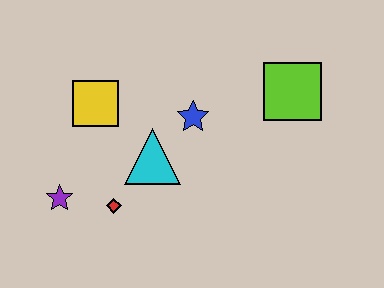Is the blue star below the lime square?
Yes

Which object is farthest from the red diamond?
The lime square is farthest from the red diamond.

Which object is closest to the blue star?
The cyan triangle is closest to the blue star.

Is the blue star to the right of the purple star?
Yes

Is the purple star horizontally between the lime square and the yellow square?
No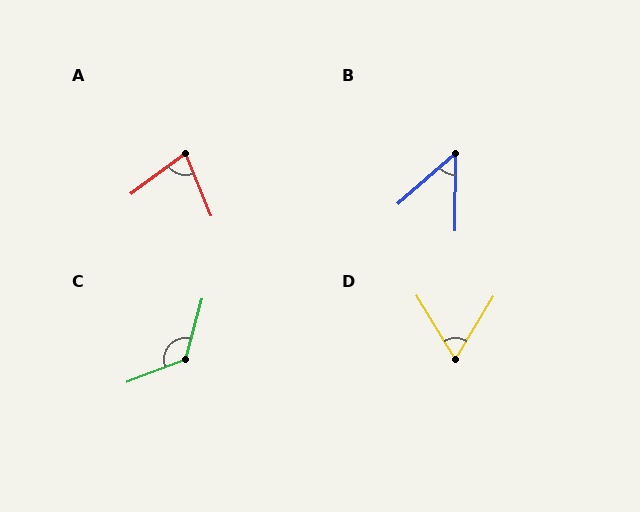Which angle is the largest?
C, at approximately 126 degrees.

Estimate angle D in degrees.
Approximately 63 degrees.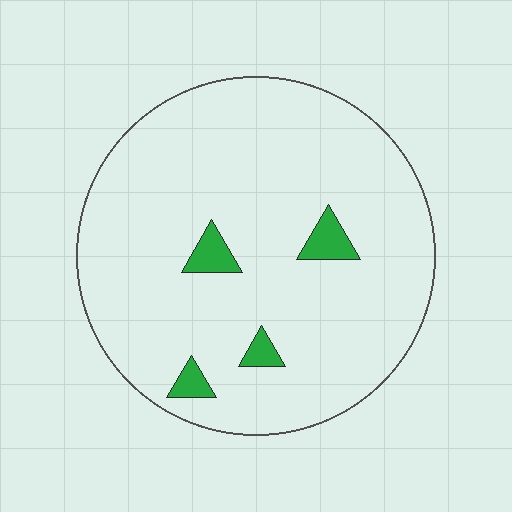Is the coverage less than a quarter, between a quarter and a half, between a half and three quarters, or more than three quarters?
Less than a quarter.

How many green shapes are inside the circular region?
4.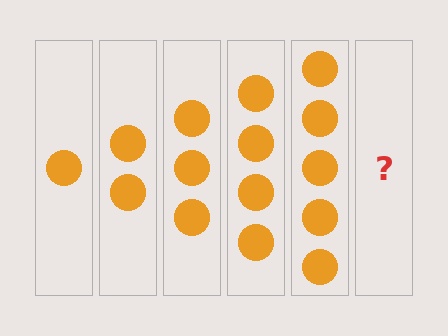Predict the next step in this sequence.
The next step is 6 circles.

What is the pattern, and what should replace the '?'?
The pattern is that each step adds one more circle. The '?' should be 6 circles.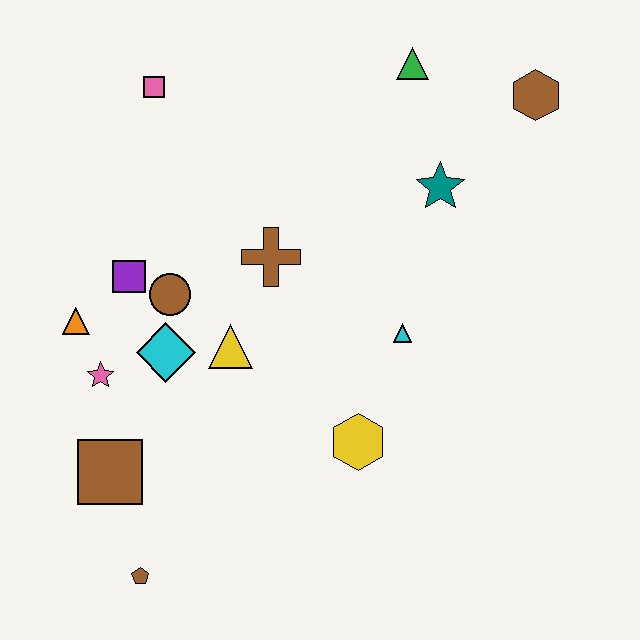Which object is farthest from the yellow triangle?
The brown hexagon is farthest from the yellow triangle.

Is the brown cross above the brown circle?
Yes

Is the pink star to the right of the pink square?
No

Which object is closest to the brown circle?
The purple square is closest to the brown circle.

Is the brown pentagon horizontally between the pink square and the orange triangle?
Yes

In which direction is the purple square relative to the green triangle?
The purple square is to the left of the green triangle.